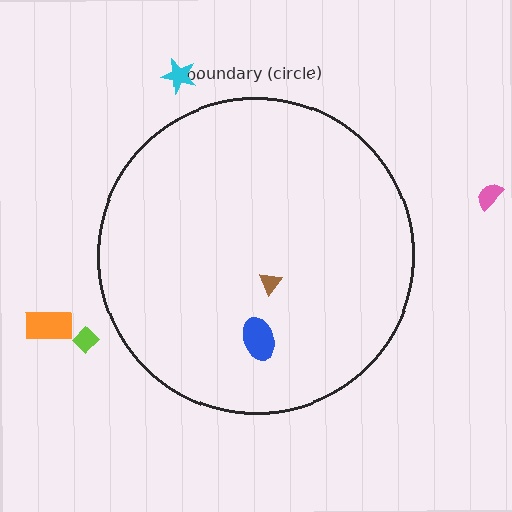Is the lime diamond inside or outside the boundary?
Outside.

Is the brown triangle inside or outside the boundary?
Inside.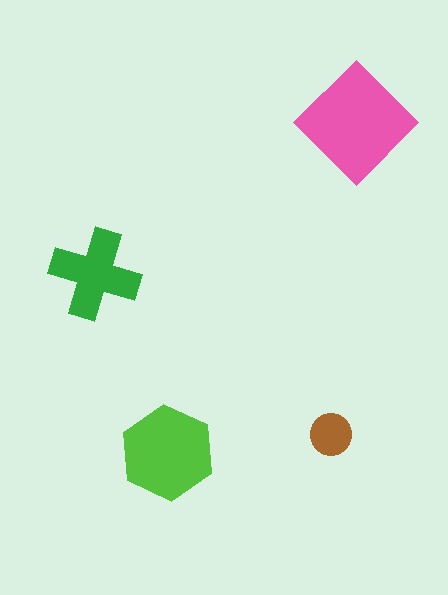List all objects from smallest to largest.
The brown circle, the green cross, the lime hexagon, the pink diamond.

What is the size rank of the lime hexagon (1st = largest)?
2nd.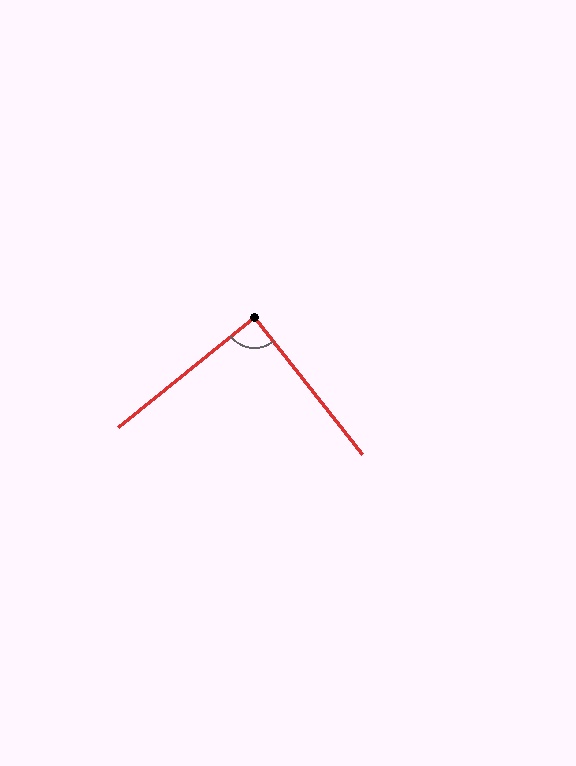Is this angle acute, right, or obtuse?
It is approximately a right angle.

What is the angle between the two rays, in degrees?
Approximately 89 degrees.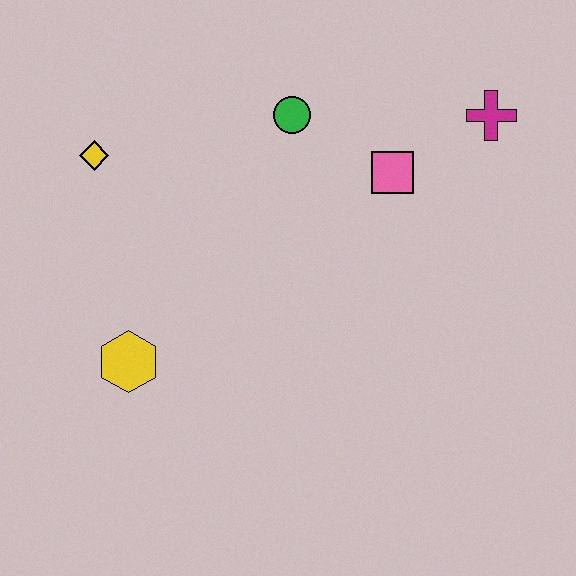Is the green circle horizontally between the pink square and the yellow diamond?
Yes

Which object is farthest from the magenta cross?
The yellow hexagon is farthest from the magenta cross.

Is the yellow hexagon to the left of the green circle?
Yes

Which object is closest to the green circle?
The pink square is closest to the green circle.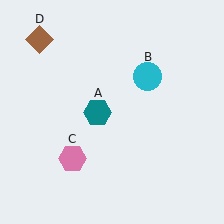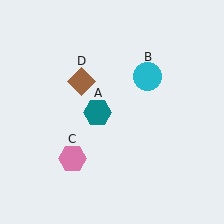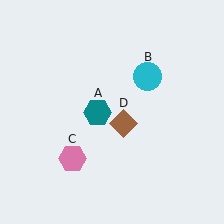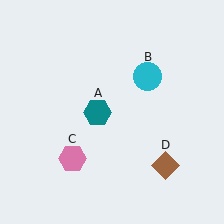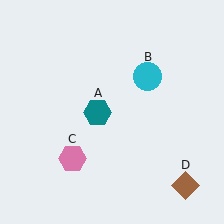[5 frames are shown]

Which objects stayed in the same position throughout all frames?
Teal hexagon (object A) and cyan circle (object B) and pink hexagon (object C) remained stationary.